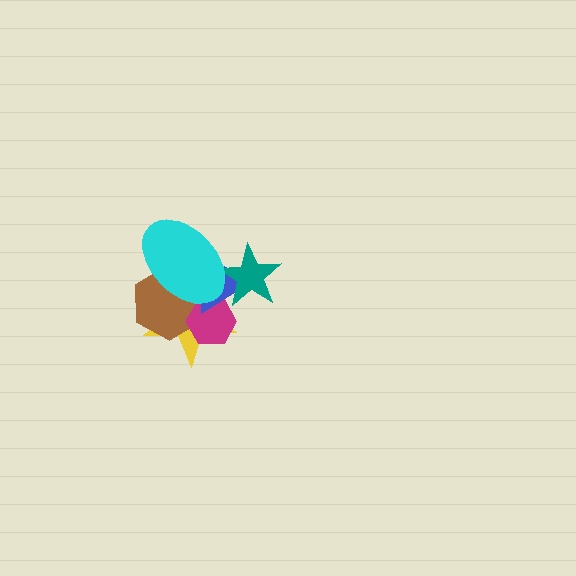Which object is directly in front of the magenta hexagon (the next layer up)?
The blue triangle is directly in front of the magenta hexagon.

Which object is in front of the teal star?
The cyan ellipse is in front of the teal star.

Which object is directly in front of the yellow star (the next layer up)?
The brown hexagon is directly in front of the yellow star.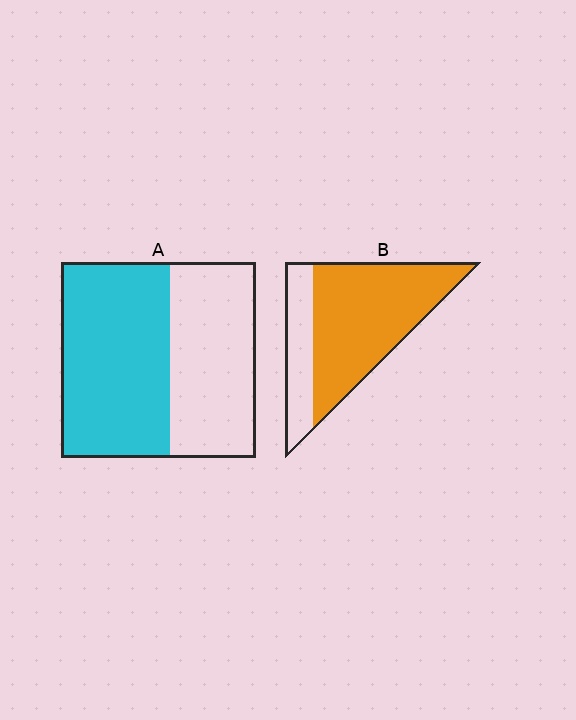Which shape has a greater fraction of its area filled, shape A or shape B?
Shape B.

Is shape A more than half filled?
Yes.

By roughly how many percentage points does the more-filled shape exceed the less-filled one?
By roughly 20 percentage points (B over A).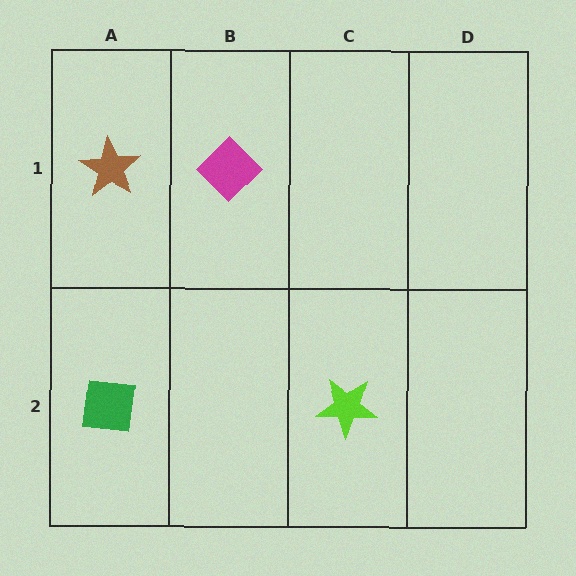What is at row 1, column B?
A magenta diamond.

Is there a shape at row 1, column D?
No, that cell is empty.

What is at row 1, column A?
A brown star.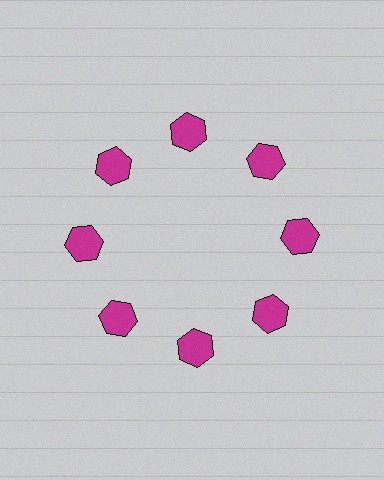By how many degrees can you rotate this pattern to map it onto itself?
The pattern maps onto itself every 45 degrees of rotation.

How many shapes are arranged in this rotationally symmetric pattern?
There are 8 shapes, arranged in 8 groups of 1.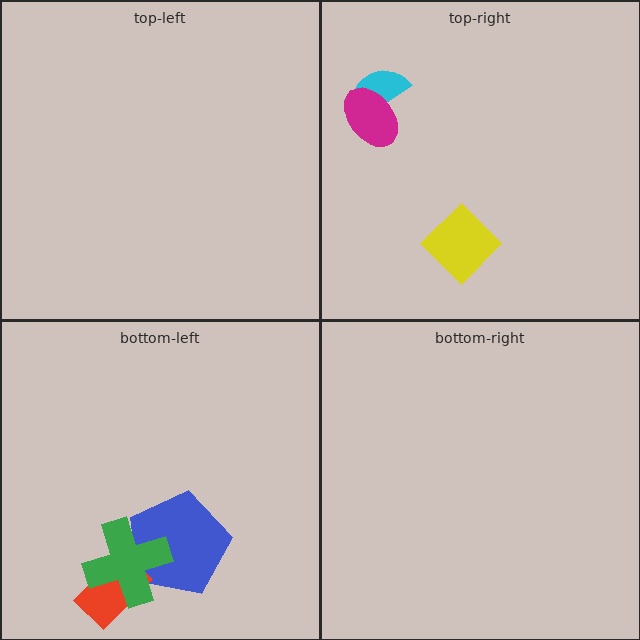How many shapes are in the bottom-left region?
3.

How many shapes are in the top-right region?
3.